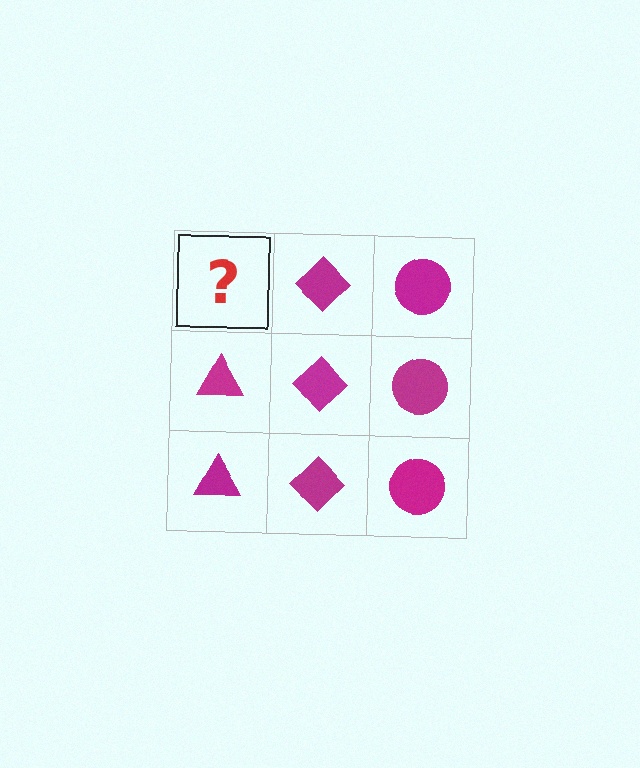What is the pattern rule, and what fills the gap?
The rule is that each column has a consistent shape. The gap should be filled with a magenta triangle.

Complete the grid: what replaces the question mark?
The question mark should be replaced with a magenta triangle.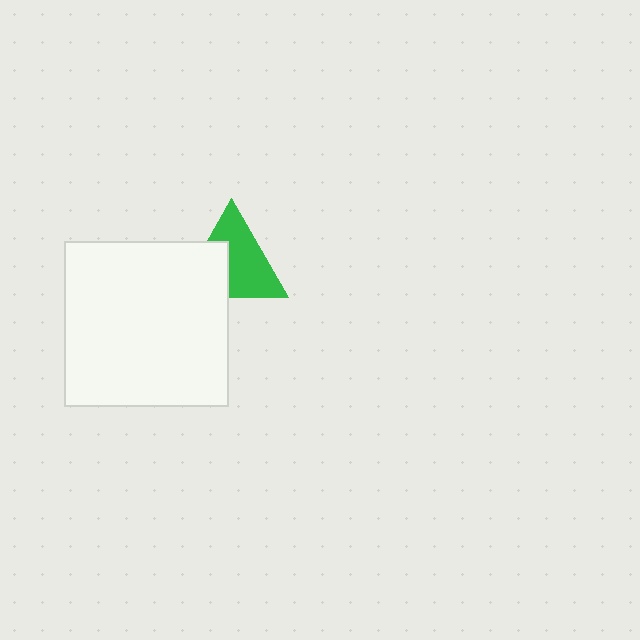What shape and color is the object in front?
The object in front is a white square.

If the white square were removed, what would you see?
You would see the complete green triangle.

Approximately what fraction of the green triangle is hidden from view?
Roughly 38% of the green triangle is hidden behind the white square.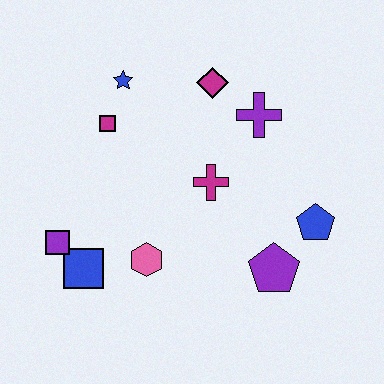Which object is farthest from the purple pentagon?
The blue star is farthest from the purple pentagon.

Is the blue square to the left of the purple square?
No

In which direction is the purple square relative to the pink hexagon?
The purple square is to the left of the pink hexagon.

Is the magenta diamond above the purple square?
Yes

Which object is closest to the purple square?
The blue square is closest to the purple square.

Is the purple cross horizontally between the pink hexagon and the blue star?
No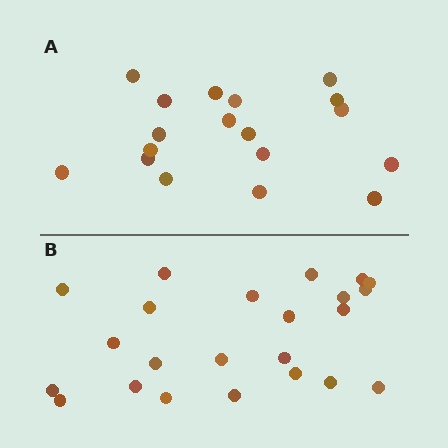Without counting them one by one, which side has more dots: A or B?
Region B (the bottom region) has more dots.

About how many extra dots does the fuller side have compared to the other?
Region B has about 5 more dots than region A.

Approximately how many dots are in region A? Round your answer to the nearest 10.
About 20 dots. (The exact count is 18, which rounds to 20.)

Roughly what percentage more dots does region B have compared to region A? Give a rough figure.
About 30% more.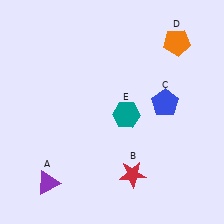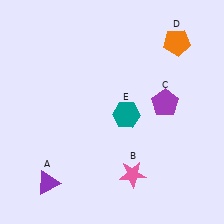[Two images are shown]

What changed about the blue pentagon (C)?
In Image 1, C is blue. In Image 2, it changed to purple.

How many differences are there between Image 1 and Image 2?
There are 2 differences between the two images.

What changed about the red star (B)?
In Image 1, B is red. In Image 2, it changed to pink.